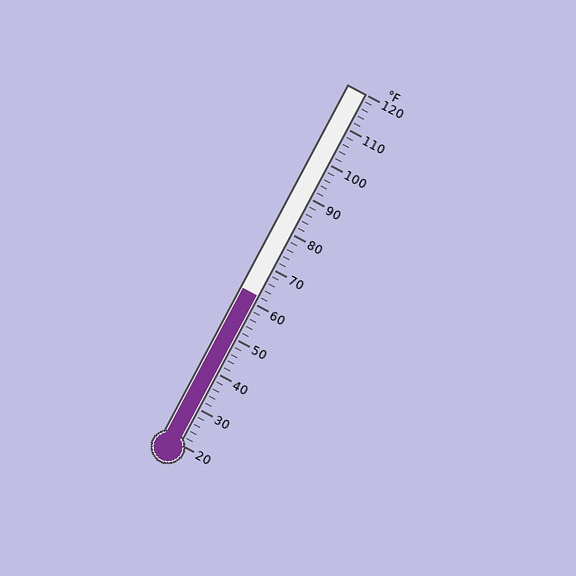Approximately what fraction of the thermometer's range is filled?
The thermometer is filled to approximately 40% of its range.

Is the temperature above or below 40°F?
The temperature is above 40°F.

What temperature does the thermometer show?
The thermometer shows approximately 62°F.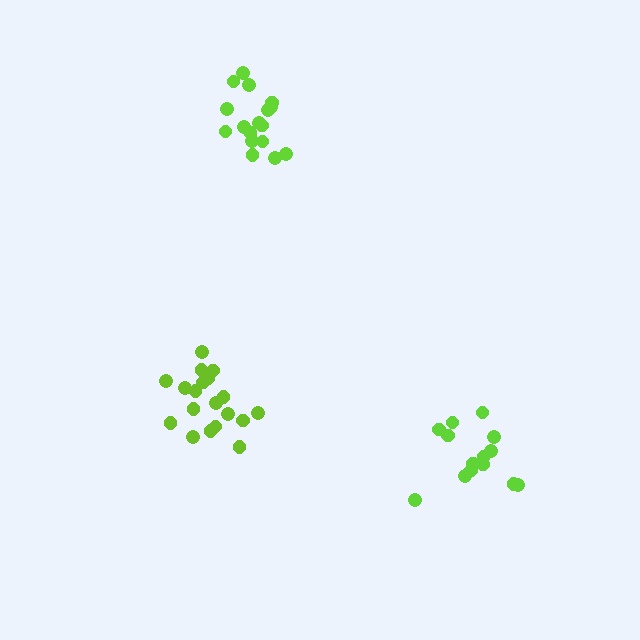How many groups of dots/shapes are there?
There are 3 groups.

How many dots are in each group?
Group 1: 14 dots, Group 2: 17 dots, Group 3: 19 dots (50 total).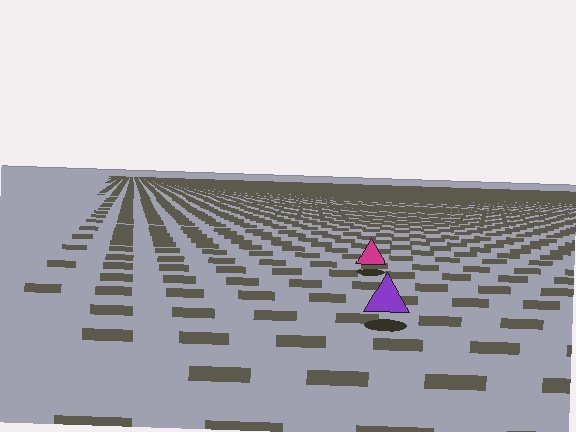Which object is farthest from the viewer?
The magenta triangle is farthest from the viewer. It appears smaller and the ground texture around it is denser.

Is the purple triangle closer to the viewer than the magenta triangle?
Yes. The purple triangle is closer — you can tell from the texture gradient: the ground texture is coarser near it.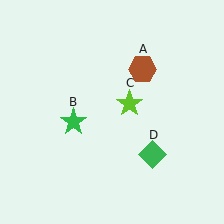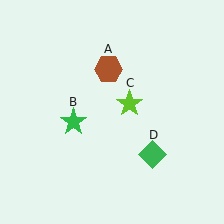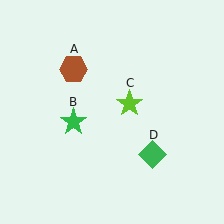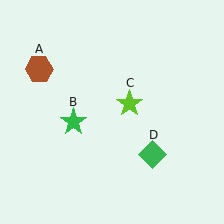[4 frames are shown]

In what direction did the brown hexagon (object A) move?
The brown hexagon (object A) moved left.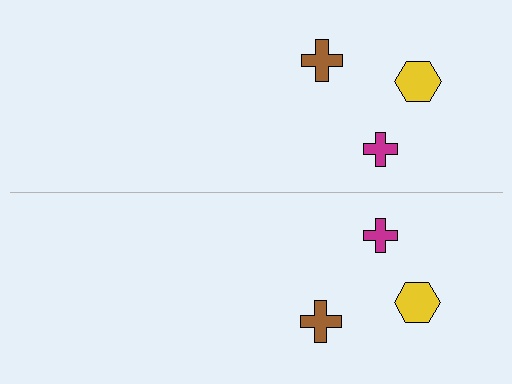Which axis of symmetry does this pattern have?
The pattern has a horizontal axis of symmetry running through the center of the image.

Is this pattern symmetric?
Yes, this pattern has bilateral (reflection) symmetry.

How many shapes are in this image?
There are 6 shapes in this image.